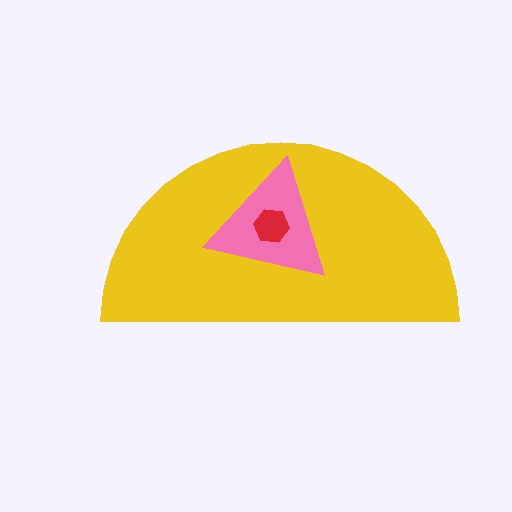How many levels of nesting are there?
3.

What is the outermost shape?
The yellow semicircle.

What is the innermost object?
The red hexagon.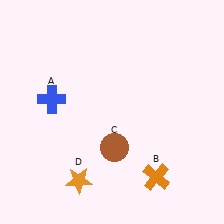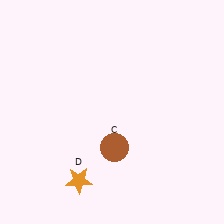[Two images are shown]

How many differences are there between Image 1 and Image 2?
There are 2 differences between the two images.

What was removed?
The orange cross (B), the blue cross (A) were removed in Image 2.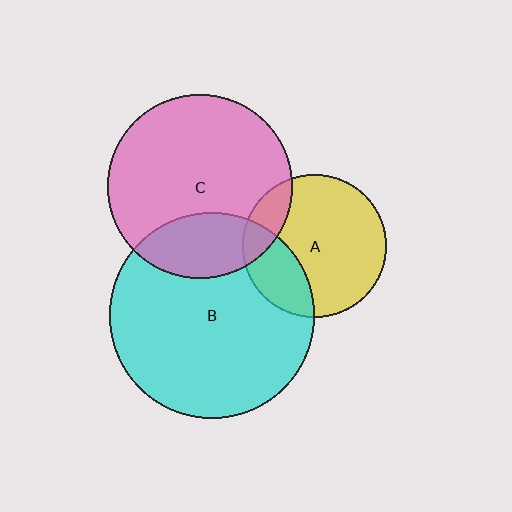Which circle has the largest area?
Circle B (cyan).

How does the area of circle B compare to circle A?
Approximately 2.0 times.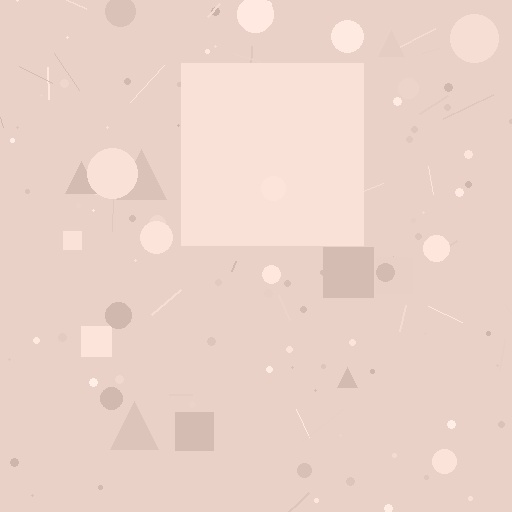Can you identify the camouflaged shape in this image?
The camouflaged shape is a square.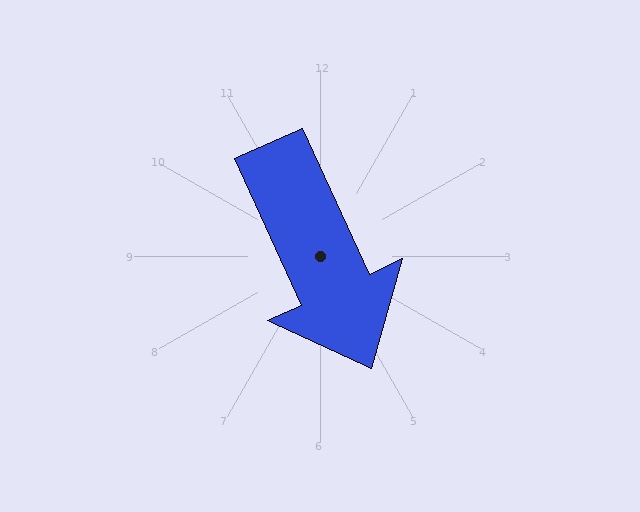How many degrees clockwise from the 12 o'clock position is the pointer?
Approximately 155 degrees.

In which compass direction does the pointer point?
Southeast.